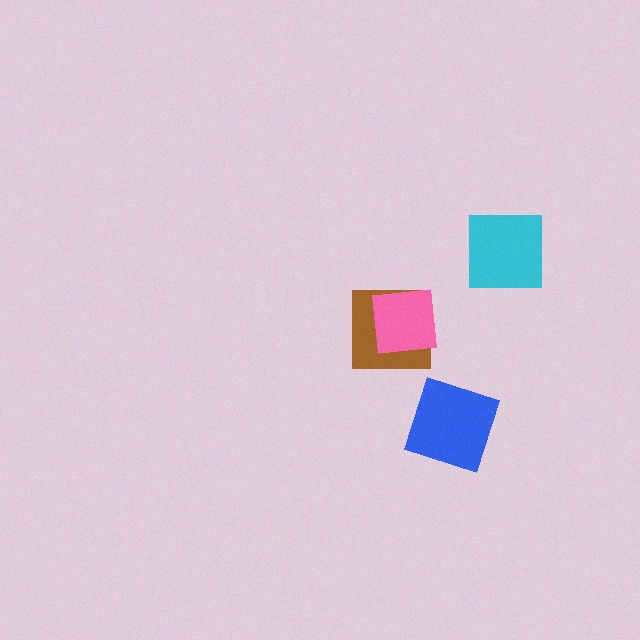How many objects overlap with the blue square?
0 objects overlap with the blue square.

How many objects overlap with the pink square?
1 object overlaps with the pink square.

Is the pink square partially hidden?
No, no other shape covers it.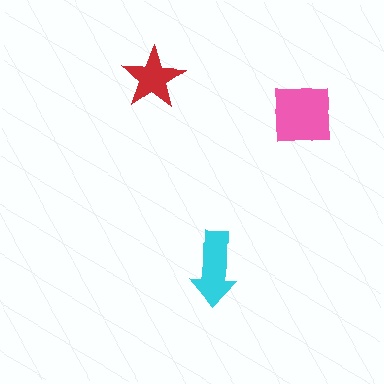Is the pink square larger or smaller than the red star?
Larger.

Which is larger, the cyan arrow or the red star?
The cyan arrow.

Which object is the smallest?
The red star.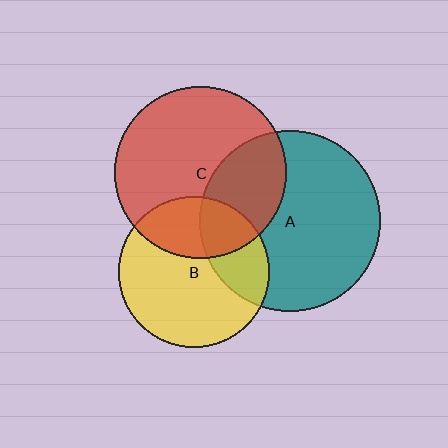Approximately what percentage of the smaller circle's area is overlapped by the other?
Approximately 30%.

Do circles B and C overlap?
Yes.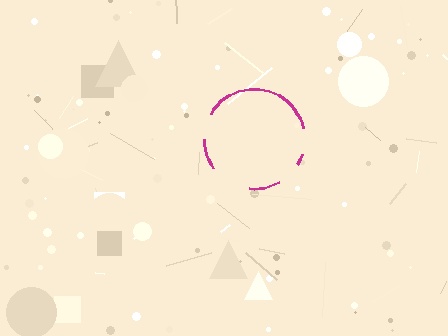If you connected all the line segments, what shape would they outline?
They would outline a circle.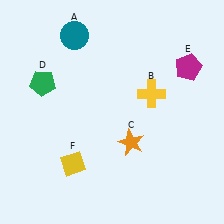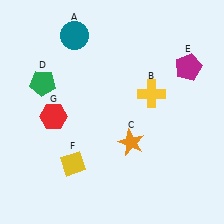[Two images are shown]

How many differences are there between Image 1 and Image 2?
There is 1 difference between the two images.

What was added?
A red hexagon (G) was added in Image 2.